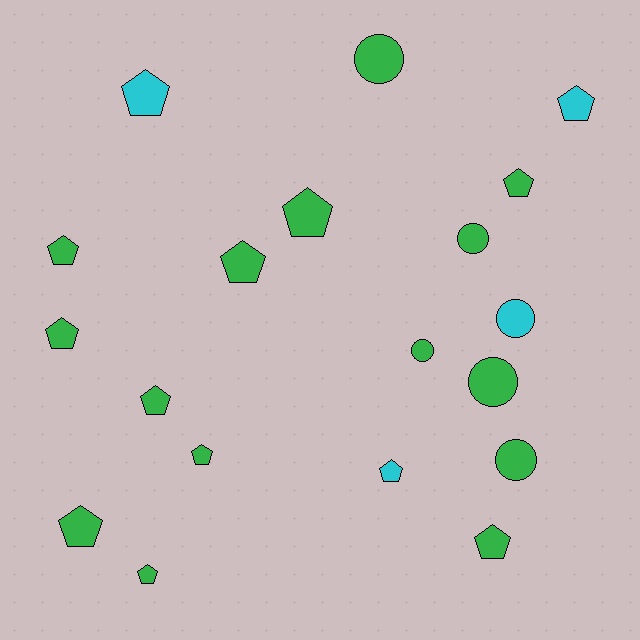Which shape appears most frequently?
Pentagon, with 13 objects.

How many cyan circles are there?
There is 1 cyan circle.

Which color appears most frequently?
Green, with 15 objects.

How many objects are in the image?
There are 19 objects.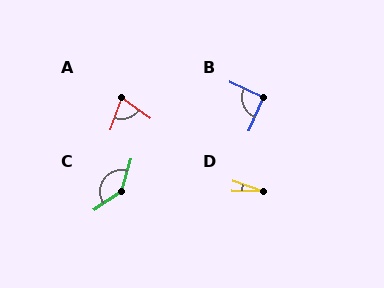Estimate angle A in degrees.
Approximately 73 degrees.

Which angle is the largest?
C, at approximately 140 degrees.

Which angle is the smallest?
D, at approximately 17 degrees.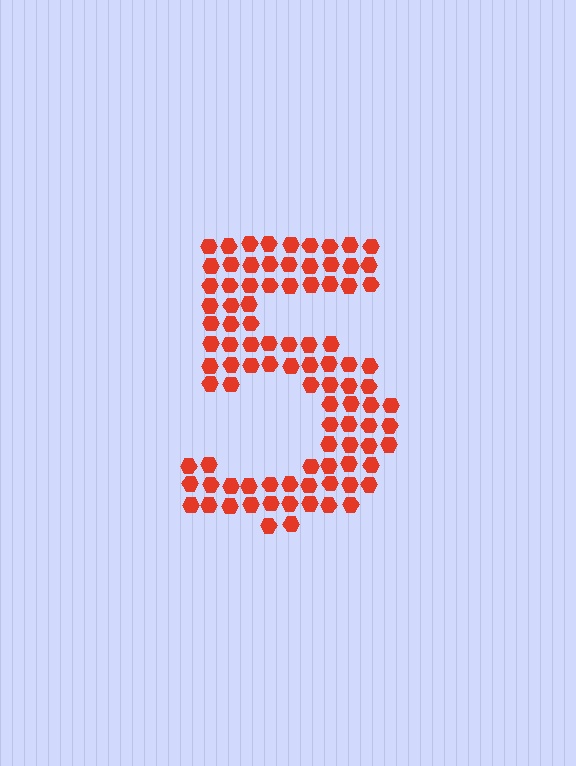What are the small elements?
The small elements are hexagons.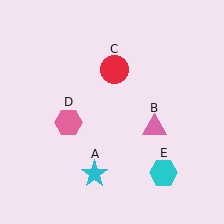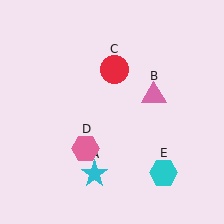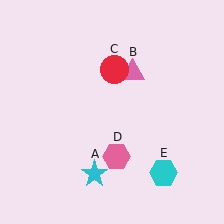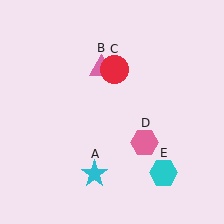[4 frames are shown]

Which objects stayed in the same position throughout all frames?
Cyan star (object A) and red circle (object C) and cyan hexagon (object E) remained stationary.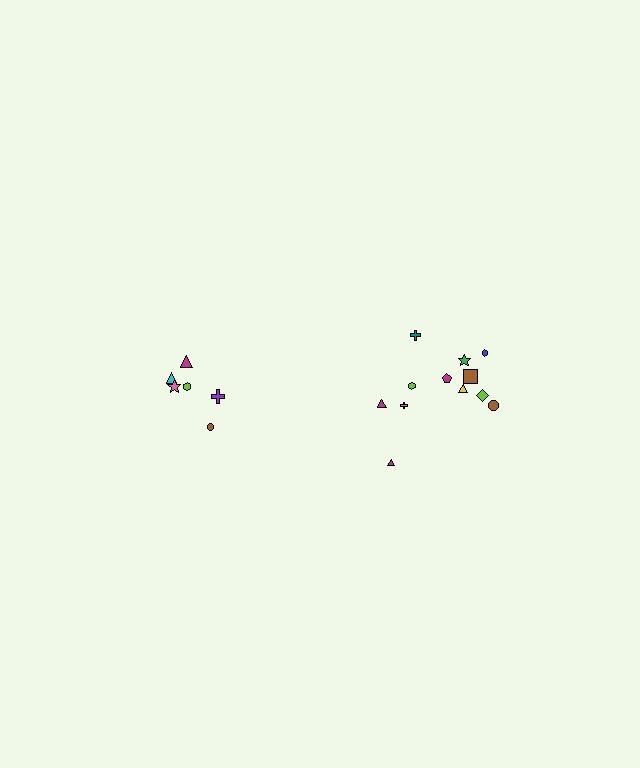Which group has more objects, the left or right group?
The right group.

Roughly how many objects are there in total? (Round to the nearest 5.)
Roughly 20 objects in total.